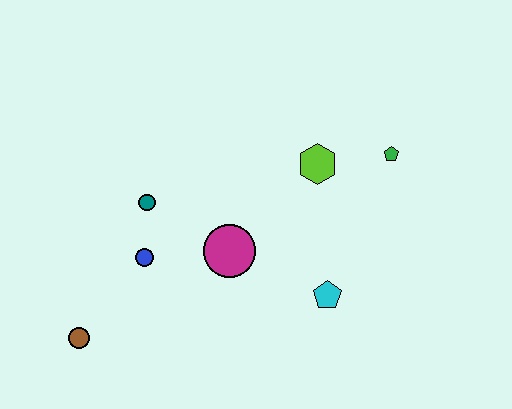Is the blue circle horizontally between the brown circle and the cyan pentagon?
Yes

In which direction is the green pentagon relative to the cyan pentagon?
The green pentagon is above the cyan pentagon.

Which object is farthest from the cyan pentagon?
The brown circle is farthest from the cyan pentagon.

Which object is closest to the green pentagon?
The lime hexagon is closest to the green pentagon.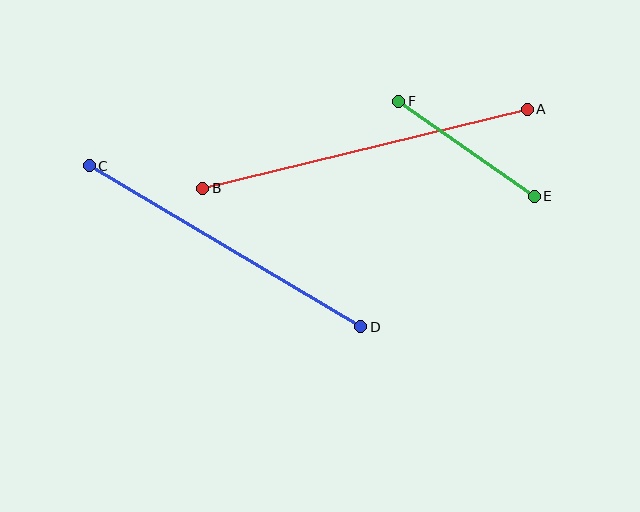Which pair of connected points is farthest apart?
Points A and B are farthest apart.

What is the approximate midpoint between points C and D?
The midpoint is at approximately (225, 246) pixels.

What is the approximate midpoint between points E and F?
The midpoint is at approximately (467, 149) pixels.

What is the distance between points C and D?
The distance is approximately 316 pixels.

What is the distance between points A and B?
The distance is approximately 334 pixels.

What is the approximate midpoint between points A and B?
The midpoint is at approximately (365, 149) pixels.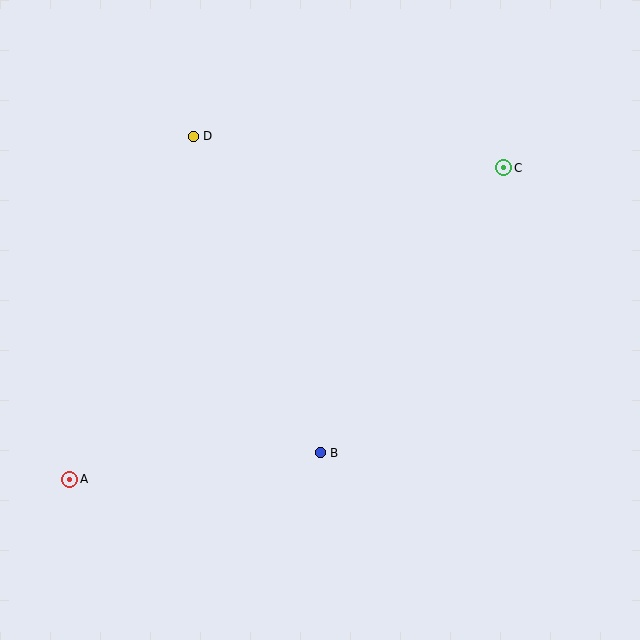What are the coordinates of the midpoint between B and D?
The midpoint between B and D is at (257, 295).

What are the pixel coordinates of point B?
Point B is at (320, 453).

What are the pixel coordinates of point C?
Point C is at (504, 168).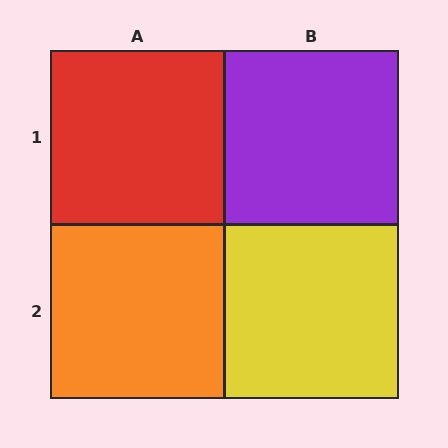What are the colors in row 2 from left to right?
Orange, yellow.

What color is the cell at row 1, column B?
Purple.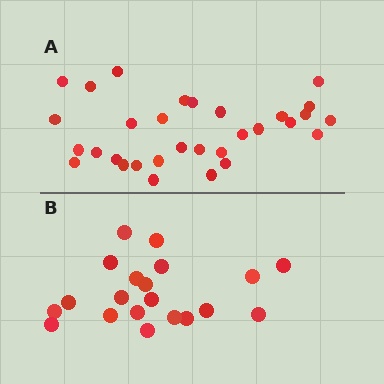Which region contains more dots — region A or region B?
Region A (the top region) has more dots.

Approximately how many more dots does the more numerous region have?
Region A has roughly 12 or so more dots than region B.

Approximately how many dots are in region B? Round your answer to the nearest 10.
About 20 dots.